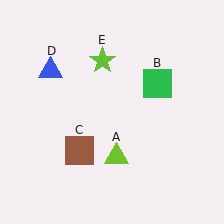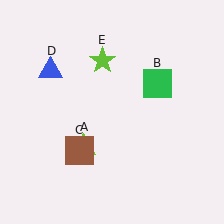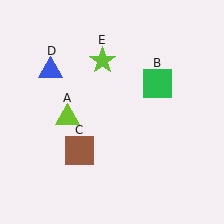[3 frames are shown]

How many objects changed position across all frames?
1 object changed position: lime triangle (object A).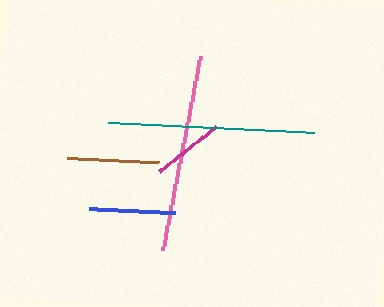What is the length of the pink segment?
The pink segment is approximately 197 pixels long.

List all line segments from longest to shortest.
From longest to shortest: teal, pink, brown, blue, magenta.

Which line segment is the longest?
The teal line is the longest at approximately 206 pixels.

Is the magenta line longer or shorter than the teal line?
The teal line is longer than the magenta line.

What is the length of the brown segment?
The brown segment is approximately 92 pixels long.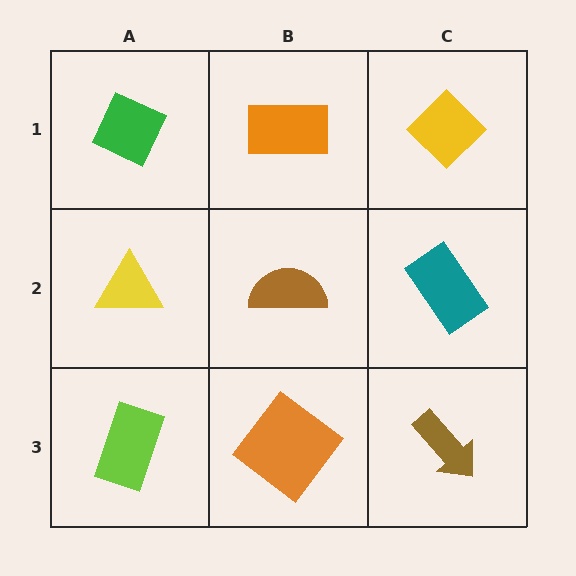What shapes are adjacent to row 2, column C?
A yellow diamond (row 1, column C), a brown arrow (row 3, column C), a brown semicircle (row 2, column B).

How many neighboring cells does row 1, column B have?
3.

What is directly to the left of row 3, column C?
An orange diamond.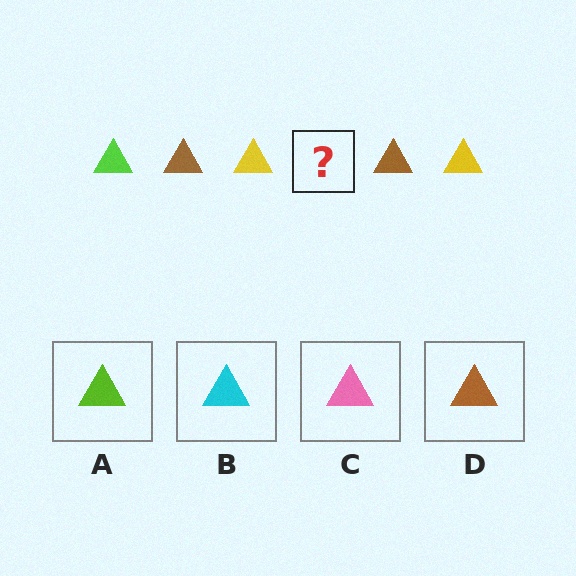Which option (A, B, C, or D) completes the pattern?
A.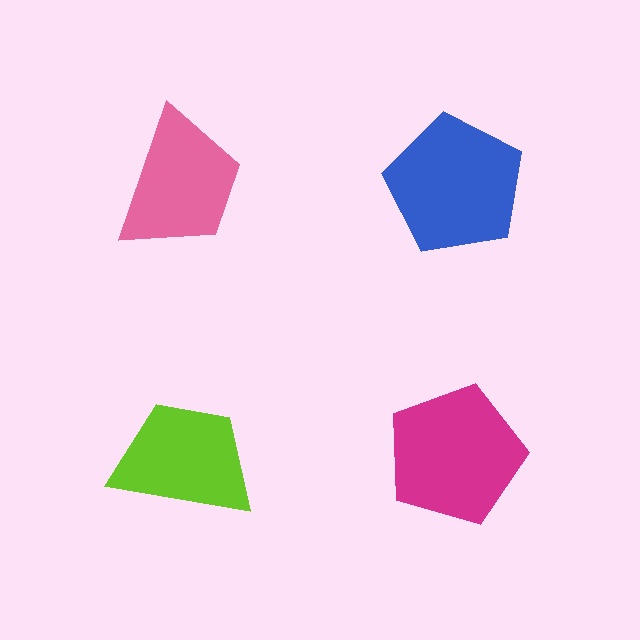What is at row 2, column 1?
A lime trapezoid.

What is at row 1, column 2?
A blue pentagon.